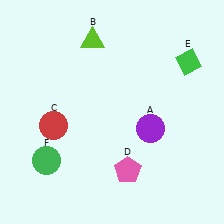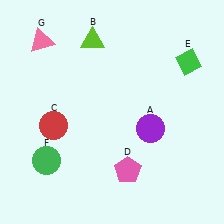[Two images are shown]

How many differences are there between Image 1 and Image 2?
There is 1 difference between the two images.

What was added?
A pink triangle (G) was added in Image 2.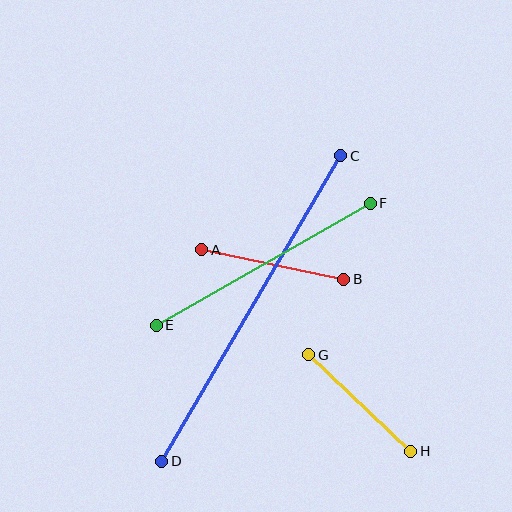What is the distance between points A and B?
The distance is approximately 145 pixels.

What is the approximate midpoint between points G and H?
The midpoint is at approximately (360, 403) pixels.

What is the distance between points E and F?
The distance is approximately 246 pixels.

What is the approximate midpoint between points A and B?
The midpoint is at approximately (273, 265) pixels.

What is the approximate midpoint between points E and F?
The midpoint is at approximately (263, 264) pixels.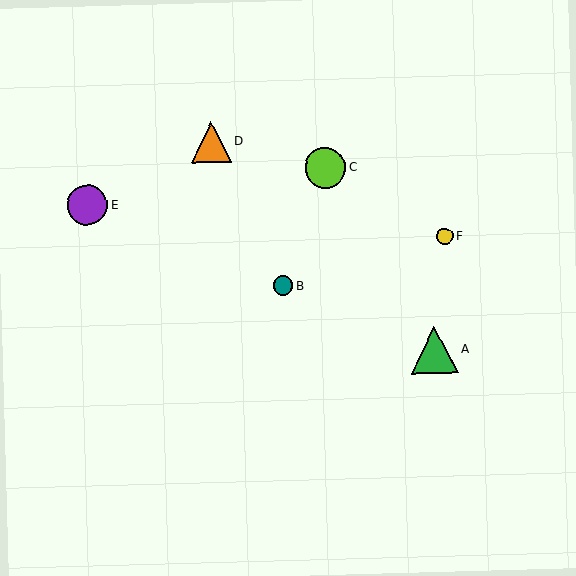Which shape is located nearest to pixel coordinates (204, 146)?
The orange triangle (labeled D) at (211, 142) is nearest to that location.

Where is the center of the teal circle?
The center of the teal circle is at (283, 286).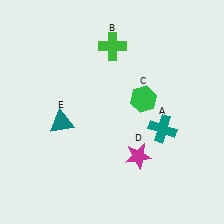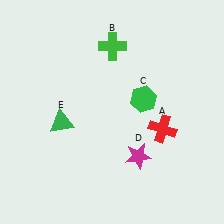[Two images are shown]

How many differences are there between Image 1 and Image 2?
There are 2 differences between the two images.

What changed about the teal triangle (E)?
In Image 1, E is teal. In Image 2, it changed to green.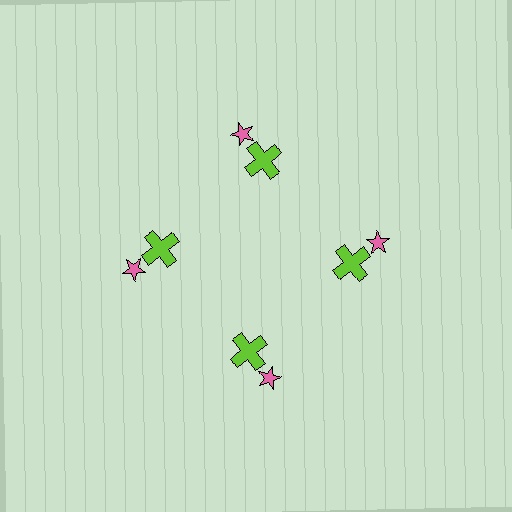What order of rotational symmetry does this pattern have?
This pattern has 4-fold rotational symmetry.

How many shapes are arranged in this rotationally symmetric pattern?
There are 8 shapes, arranged in 4 groups of 2.